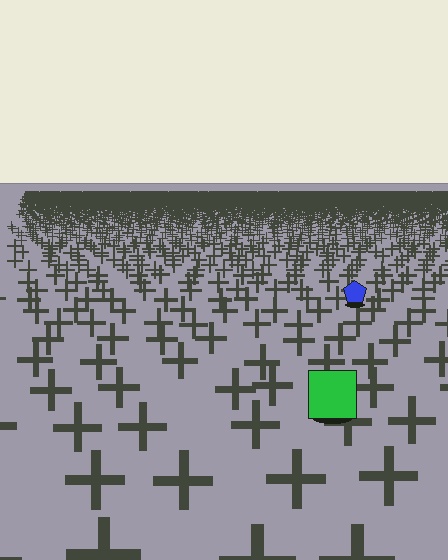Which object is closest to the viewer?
The green square is closest. The texture marks near it are larger and more spread out.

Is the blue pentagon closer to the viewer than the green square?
No. The green square is closer — you can tell from the texture gradient: the ground texture is coarser near it.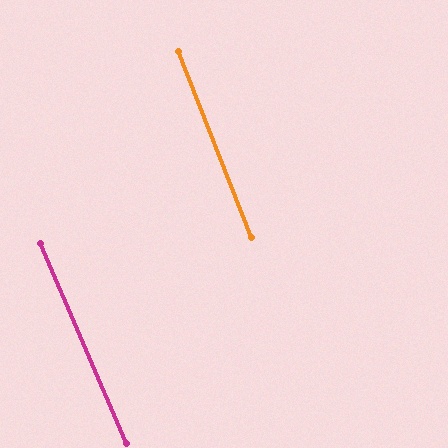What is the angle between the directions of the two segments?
Approximately 2 degrees.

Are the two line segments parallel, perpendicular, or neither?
Parallel — their directions differ by only 1.7°.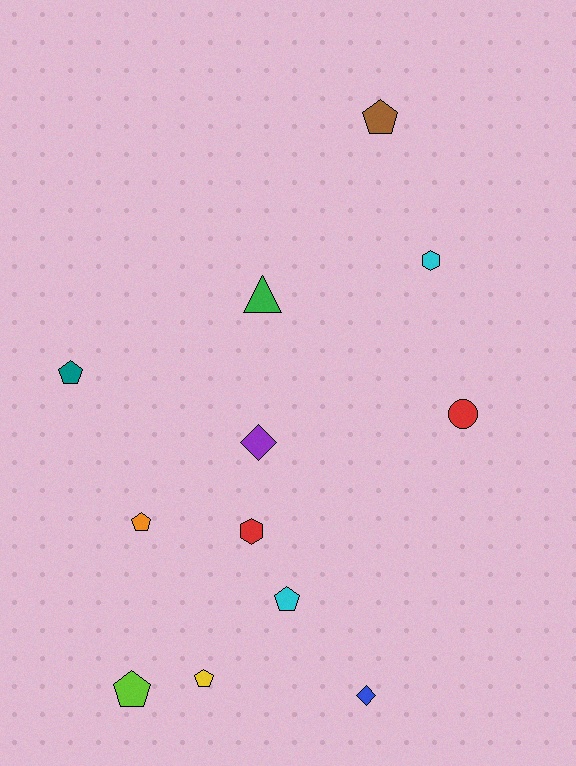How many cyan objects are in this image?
There are 2 cyan objects.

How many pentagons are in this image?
There are 6 pentagons.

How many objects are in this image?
There are 12 objects.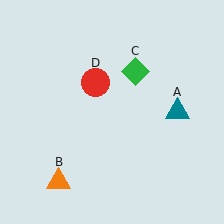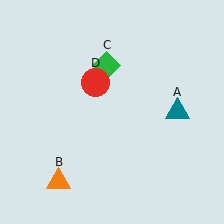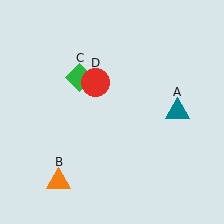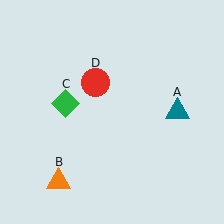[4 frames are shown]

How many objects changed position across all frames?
1 object changed position: green diamond (object C).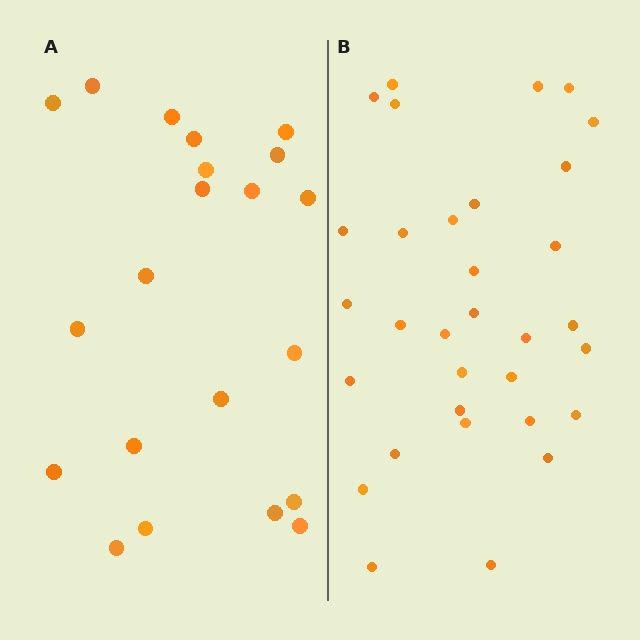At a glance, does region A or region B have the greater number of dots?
Region B (the right region) has more dots.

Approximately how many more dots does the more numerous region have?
Region B has roughly 12 or so more dots than region A.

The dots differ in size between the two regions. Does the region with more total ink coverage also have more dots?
No. Region A has more total ink coverage because its dots are larger, but region B actually contains more individual dots. Total area can be misleading — the number of items is what matters here.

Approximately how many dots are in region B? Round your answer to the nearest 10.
About 30 dots. (The exact count is 32, which rounds to 30.)